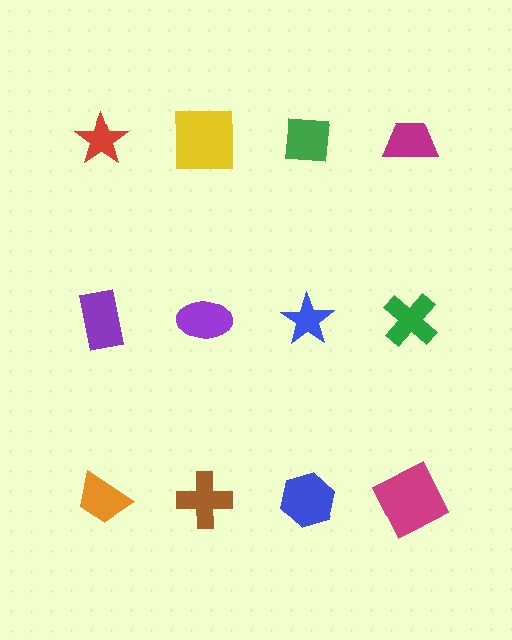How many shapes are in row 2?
4 shapes.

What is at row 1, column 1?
A red star.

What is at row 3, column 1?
An orange trapezoid.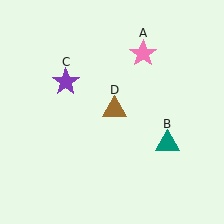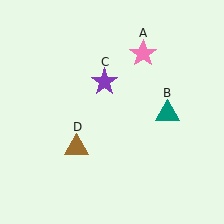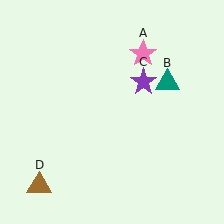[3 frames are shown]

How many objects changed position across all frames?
3 objects changed position: teal triangle (object B), purple star (object C), brown triangle (object D).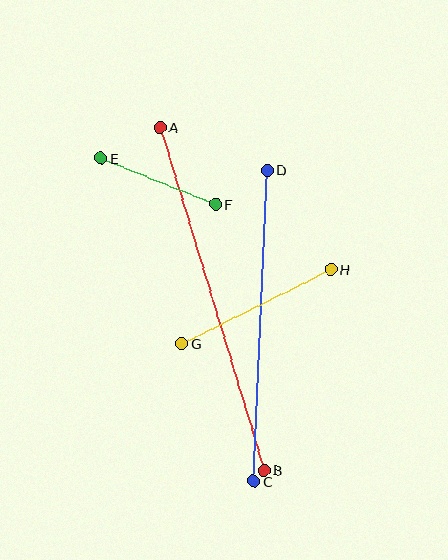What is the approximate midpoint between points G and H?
The midpoint is at approximately (256, 307) pixels.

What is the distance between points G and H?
The distance is approximately 166 pixels.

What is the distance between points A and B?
The distance is approximately 358 pixels.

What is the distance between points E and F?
The distance is approximately 123 pixels.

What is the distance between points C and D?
The distance is approximately 311 pixels.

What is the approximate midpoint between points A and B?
The midpoint is at approximately (212, 299) pixels.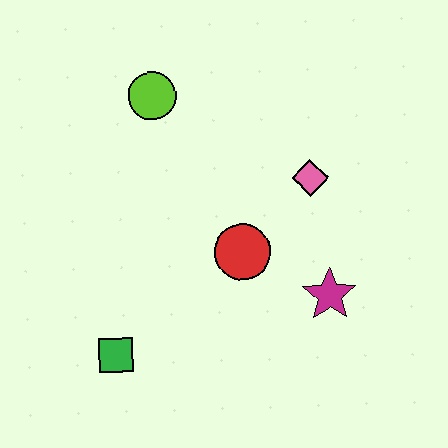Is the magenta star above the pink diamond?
No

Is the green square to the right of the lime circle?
No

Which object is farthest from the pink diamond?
The green square is farthest from the pink diamond.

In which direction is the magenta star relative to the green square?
The magenta star is to the right of the green square.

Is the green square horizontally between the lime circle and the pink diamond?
No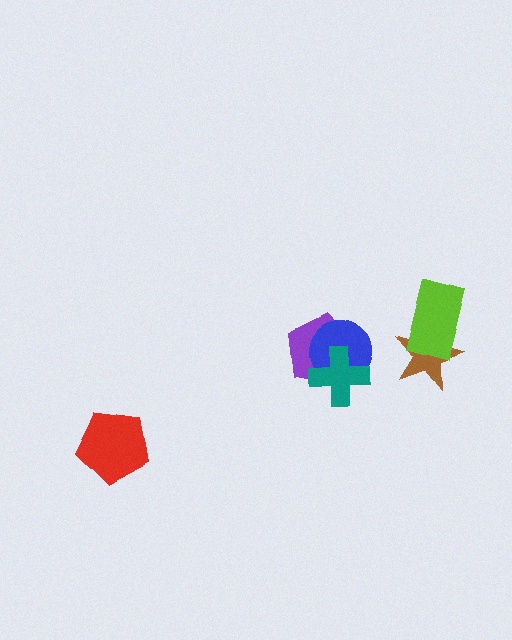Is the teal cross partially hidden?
No, no other shape covers it.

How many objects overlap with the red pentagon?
0 objects overlap with the red pentagon.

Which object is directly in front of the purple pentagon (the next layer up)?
The blue circle is directly in front of the purple pentagon.